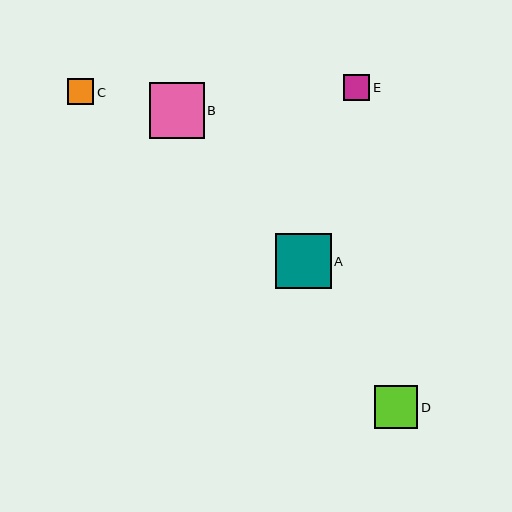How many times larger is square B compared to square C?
Square B is approximately 2.1 times the size of square C.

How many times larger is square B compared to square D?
Square B is approximately 1.3 times the size of square D.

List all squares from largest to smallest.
From largest to smallest: A, B, D, E, C.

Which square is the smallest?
Square C is the smallest with a size of approximately 26 pixels.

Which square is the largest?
Square A is the largest with a size of approximately 55 pixels.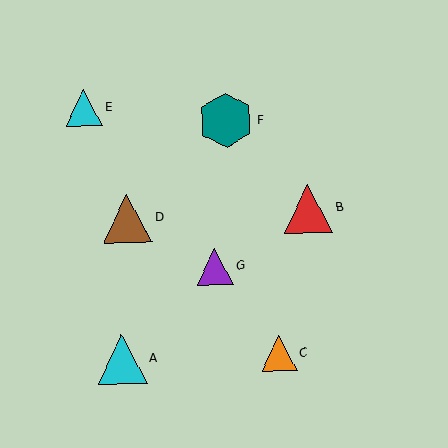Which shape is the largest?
The teal hexagon (labeled F) is the largest.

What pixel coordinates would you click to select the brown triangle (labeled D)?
Click at (128, 218) to select the brown triangle D.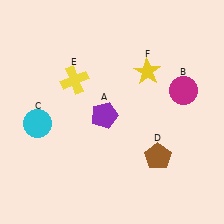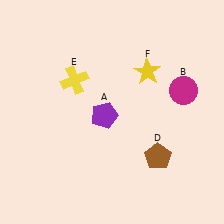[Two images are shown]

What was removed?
The cyan circle (C) was removed in Image 2.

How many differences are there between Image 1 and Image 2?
There is 1 difference between the two images.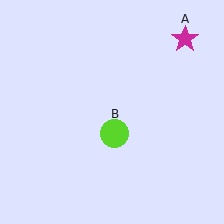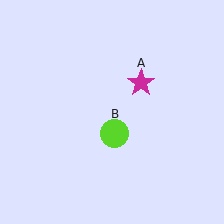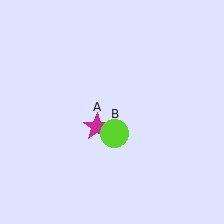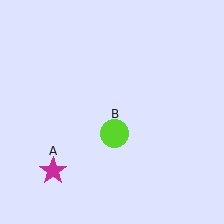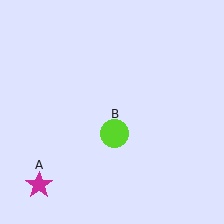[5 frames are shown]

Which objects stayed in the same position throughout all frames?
Lime circle (object B) remained stationary.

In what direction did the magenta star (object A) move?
The magenta star (object A) moved down and to the left.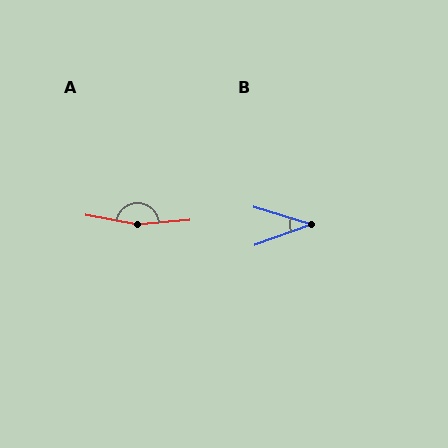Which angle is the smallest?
B, at approximately 37 degrees.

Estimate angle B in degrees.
Approximately 37 degrees.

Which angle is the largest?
A, at approximately 165 degrees.